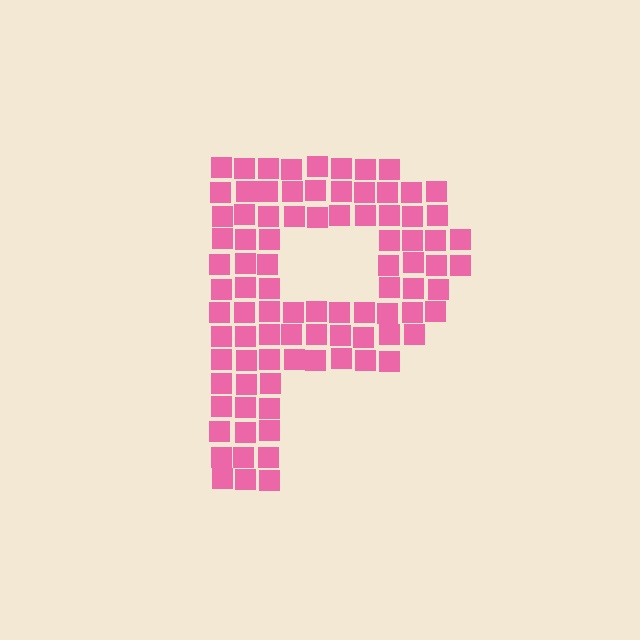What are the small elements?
The small elements are squares.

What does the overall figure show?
The overall figure shows the letter P.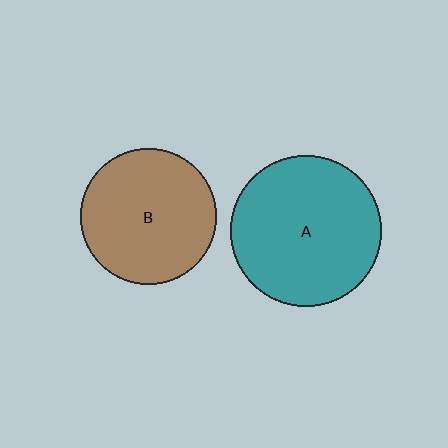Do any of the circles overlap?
No, none of the circles overlap.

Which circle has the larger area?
Circle A (teal).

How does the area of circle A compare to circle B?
Approximately 1.2 times.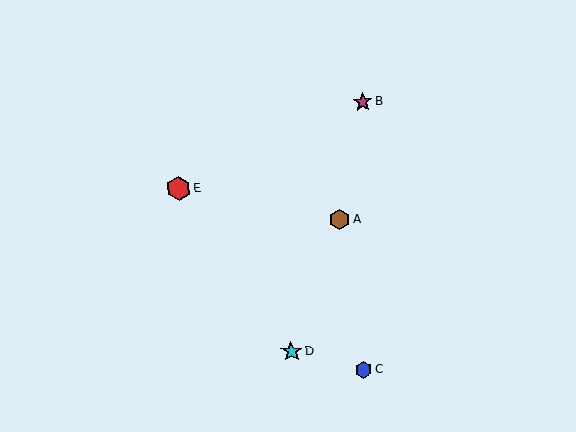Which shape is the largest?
The red hexagon (labeled E) is the largest.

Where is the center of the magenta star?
The center of the magenta star is at (363, 102).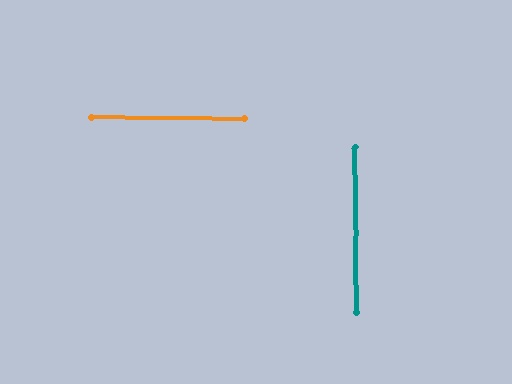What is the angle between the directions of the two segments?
Approximately 90 degrees.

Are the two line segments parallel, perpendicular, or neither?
Perpendicular — they meet at approximately 90°.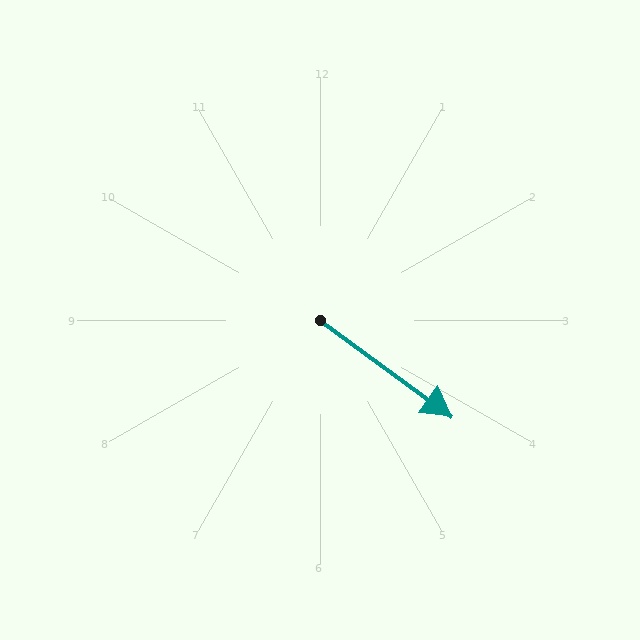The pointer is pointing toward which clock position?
Roughly 4 o'clock.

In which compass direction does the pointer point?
Southeast.